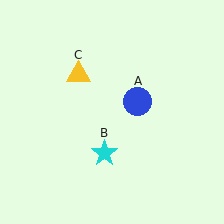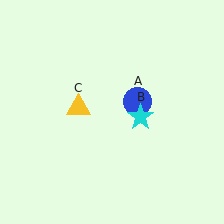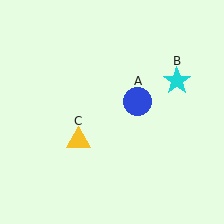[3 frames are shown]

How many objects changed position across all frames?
2 objects changed position: cyan star (object B), yellow triangle (object C).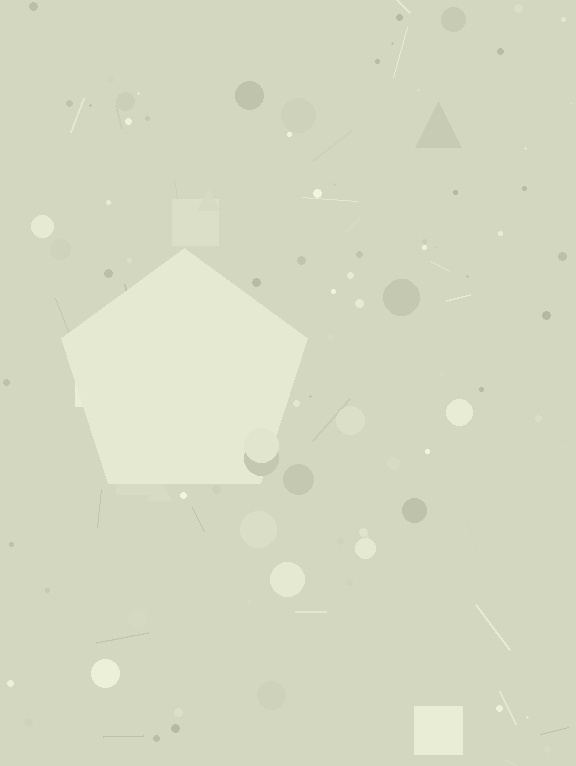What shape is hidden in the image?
A pentagon is hidden in the image.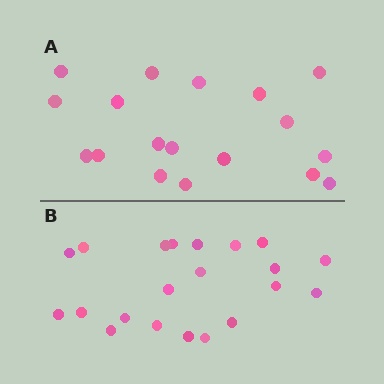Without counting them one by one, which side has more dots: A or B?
Region B (the bottom region) has more dots.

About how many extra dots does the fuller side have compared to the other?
Region B has just a few more — roughly 2 or 3 more dots than region A.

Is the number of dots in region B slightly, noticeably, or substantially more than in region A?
Region B has only slightly more — the two regions are fairly close. The ratio is roughly 1.2 to 1.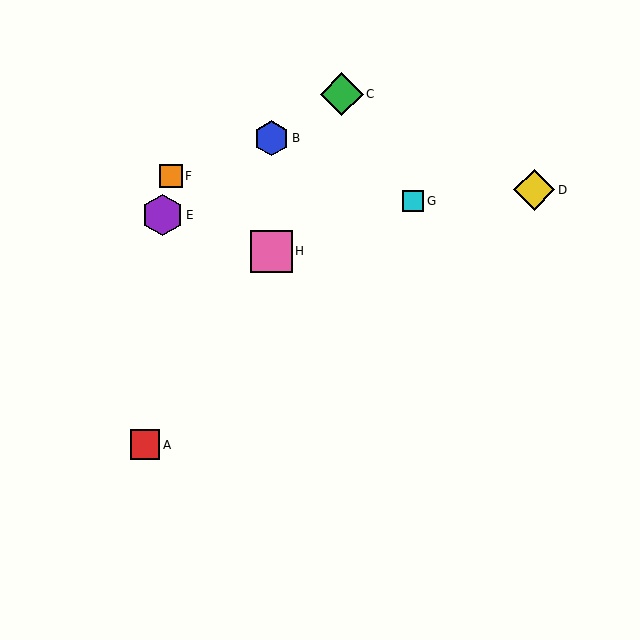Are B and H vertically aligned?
Yes, both are at x≈272.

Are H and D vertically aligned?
No, H is at x≈272 and D is at x≈534.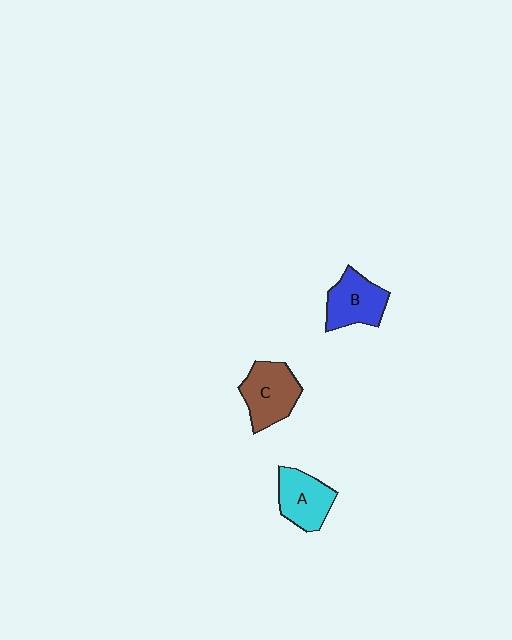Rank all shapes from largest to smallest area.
From largest to smallest: C (brown), B (blue), A (cyan).